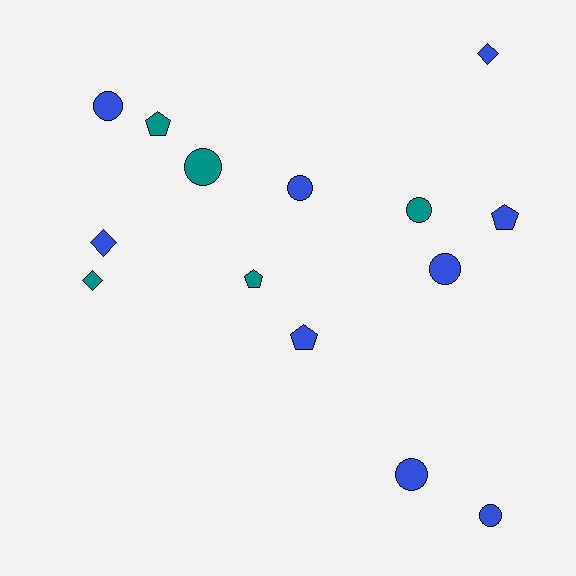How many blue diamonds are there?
There are 2 blue diamonds.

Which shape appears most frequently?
Circle, with 7 objects.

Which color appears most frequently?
Blue, with 9 objects.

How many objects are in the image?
There are 14 objects.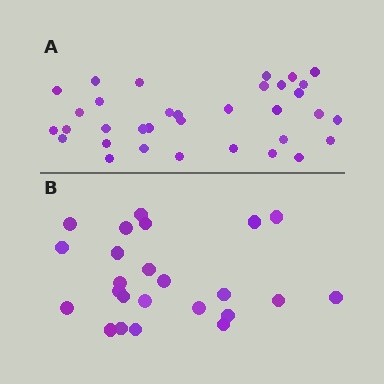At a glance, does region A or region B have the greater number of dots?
Region A (the top region) has more dots.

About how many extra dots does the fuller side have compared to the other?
Region A has roughly 10 or so more dots than region B.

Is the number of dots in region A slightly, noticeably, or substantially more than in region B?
Region A has noticeably more, but not dramatically so. The ratio is roughly 1.4 to 1.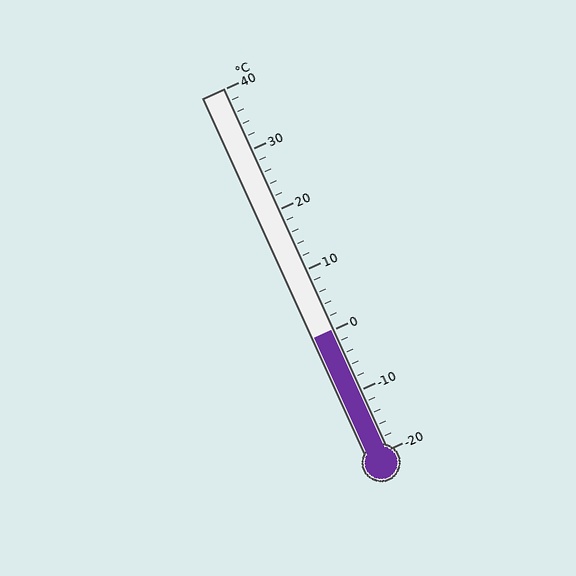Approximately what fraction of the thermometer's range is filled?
The thermometer is filled to approximately 35% of its range.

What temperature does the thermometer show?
The thermometer shows approximately 0°C.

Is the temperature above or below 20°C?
The temperature is below 20°C.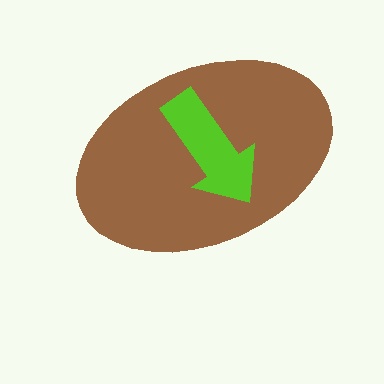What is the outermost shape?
The brown ellipse.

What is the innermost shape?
The lime arrow.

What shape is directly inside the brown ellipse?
The lime arrow.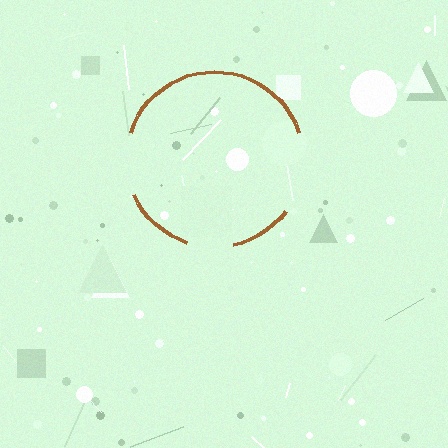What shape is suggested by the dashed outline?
The dashed outline suggests a circle.